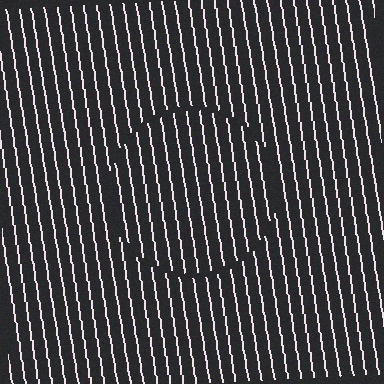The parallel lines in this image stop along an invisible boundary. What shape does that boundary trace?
An illusory circle. The interior of the shape contains the same grating, shifted by half a period — the contour is defined by the phase discontinuity where line-ends from the inner and outer gratings abut.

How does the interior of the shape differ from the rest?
The interior of the shape contains the same grating, shifted by half a period — the contour is defined by the phase discontinuity where line-ends from the inner and outer gratings abut.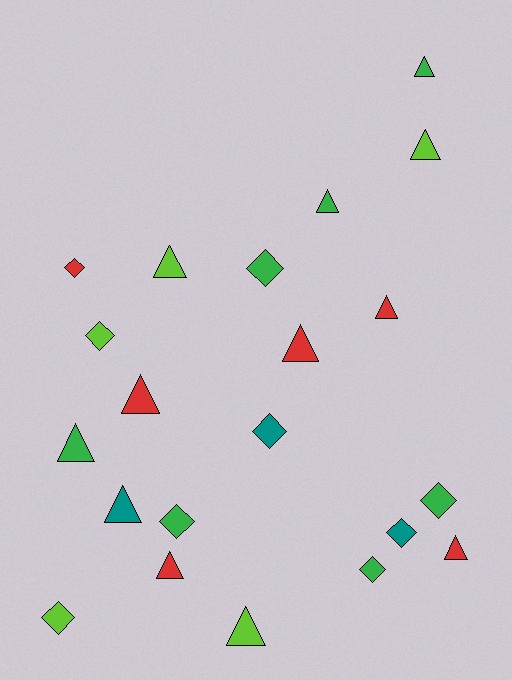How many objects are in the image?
There are 21 objects.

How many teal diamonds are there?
There are 2 teal diamonds.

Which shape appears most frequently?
Triangle, with 12 objects.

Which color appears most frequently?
Green, with 7 objects.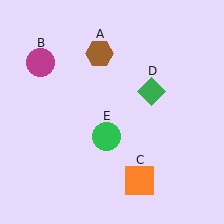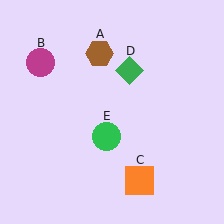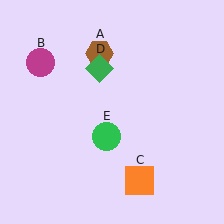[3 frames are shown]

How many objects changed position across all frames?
1 object changed position: green diamond (object D).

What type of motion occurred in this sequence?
The green diamond (object D) rotated counterclockwise around the center of the scene.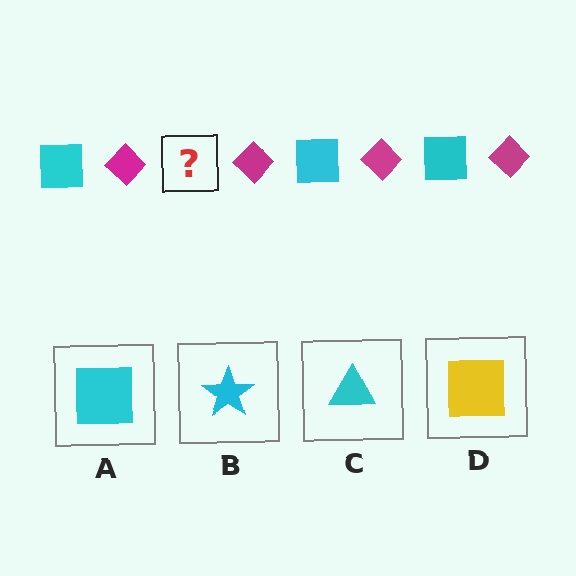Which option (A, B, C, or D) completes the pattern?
A.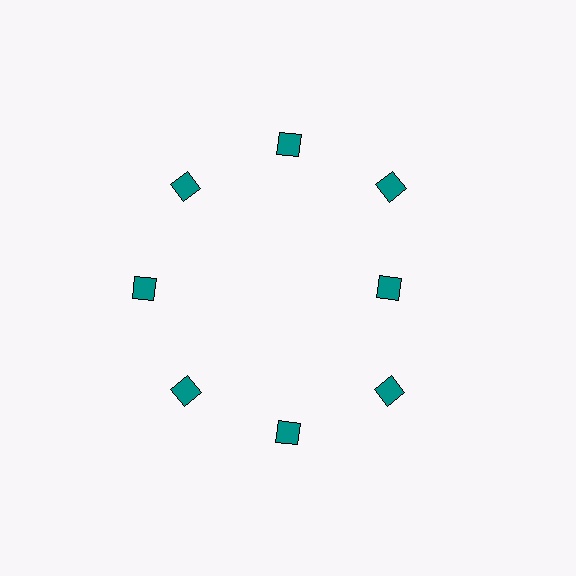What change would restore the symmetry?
The symmetry would be restored by moving it outward, back onto the ring so that all 8 diamonds sit at equal angles and equal distance from the center.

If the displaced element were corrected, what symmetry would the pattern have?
It would have 8-fold rotational symmetry — the pattern would map onto itself every 45 degrees.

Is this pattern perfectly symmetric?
No. The 8 teal diamonds are arranged in a ring, but one element near the 3 o'clock position is pulled inward toward the center, breaking the 8-fold rotational symmetry.